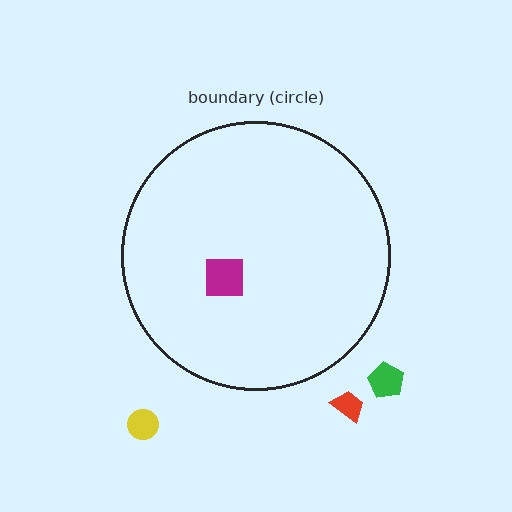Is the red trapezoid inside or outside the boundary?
Outside.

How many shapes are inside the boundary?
1 inside, 3 outside.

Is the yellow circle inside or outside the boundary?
Outside.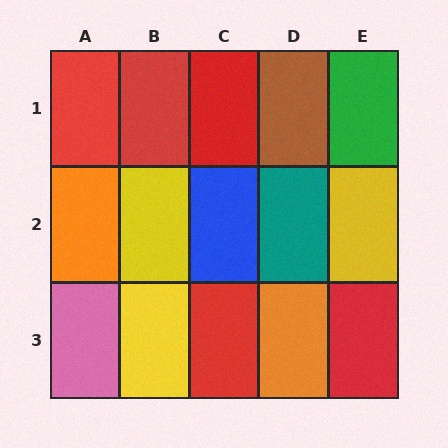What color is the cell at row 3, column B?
Yellow.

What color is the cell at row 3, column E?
Red.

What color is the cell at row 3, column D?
Orange.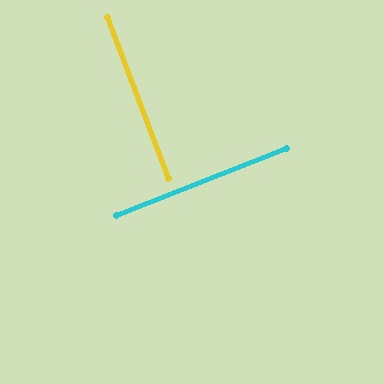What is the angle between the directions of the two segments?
Approximately 89 degrees.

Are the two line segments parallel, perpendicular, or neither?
Perpendicular — they meet at approximately 89°.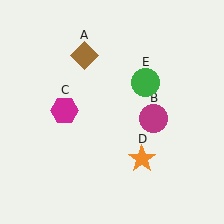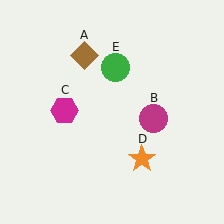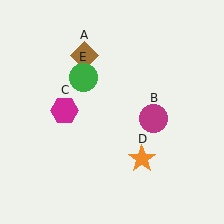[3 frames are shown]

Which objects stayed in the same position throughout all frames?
Brown diamond (object A) and magenta circle (object B) and magenta hexagon (object C) and orange star (object D) remained stationary.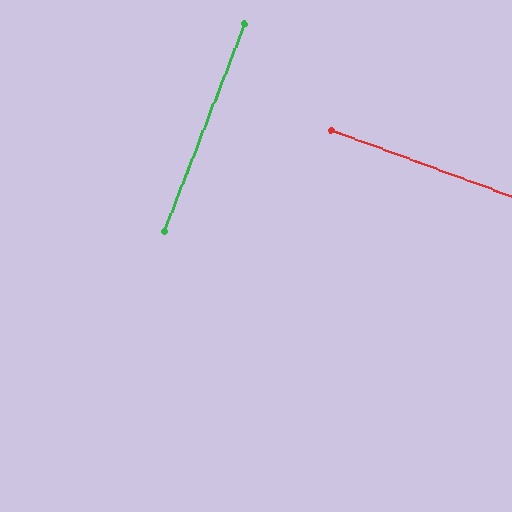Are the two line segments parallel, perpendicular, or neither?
Perpendicular — they meet at approximately 89°.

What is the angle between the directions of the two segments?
Approximately 89 degrees.